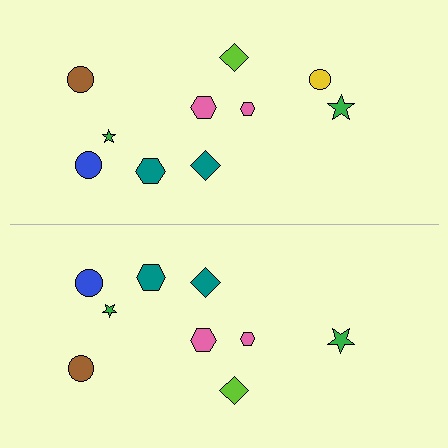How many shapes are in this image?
There are 19 shapes in this image.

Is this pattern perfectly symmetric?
No, the pattern is not perfectly symmetric. A yellow circle is missing from the bottom side.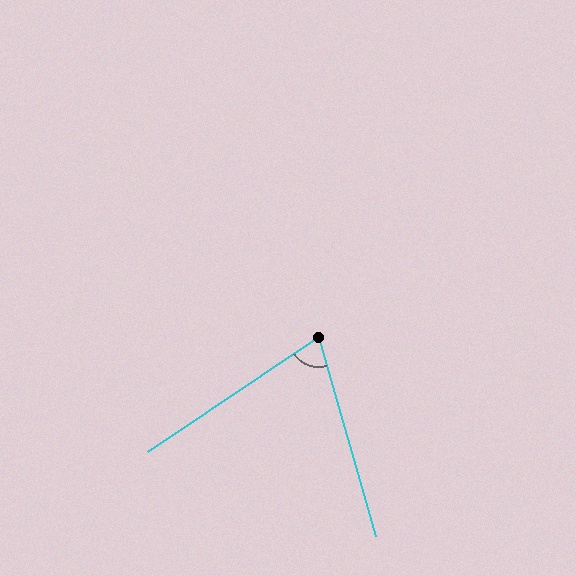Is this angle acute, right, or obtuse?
It is acute.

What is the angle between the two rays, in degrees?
Approximately 72 degrees.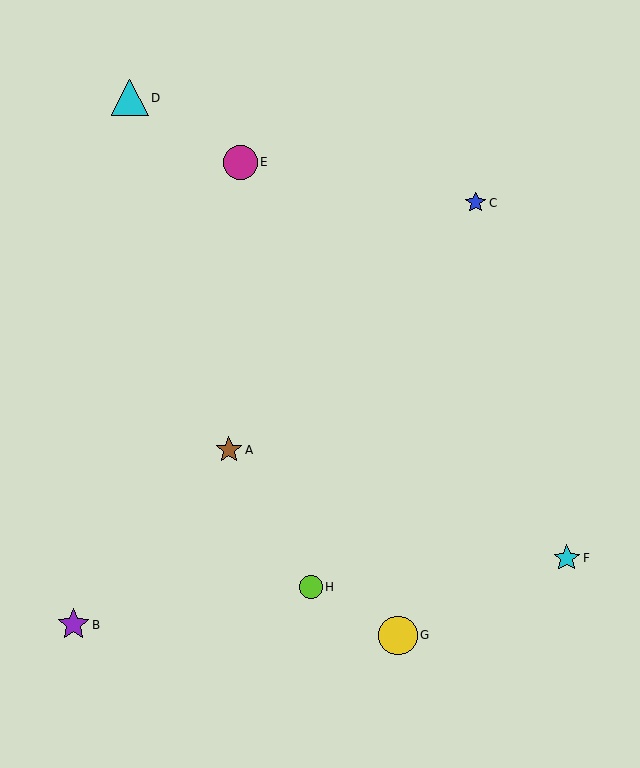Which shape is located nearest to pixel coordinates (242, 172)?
The magenta circle (labeled E) at (240, 162) is nearest to that location.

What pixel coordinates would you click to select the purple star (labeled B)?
Click at (74, 625) to select the purple star B.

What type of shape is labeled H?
Shape H is a lime circle.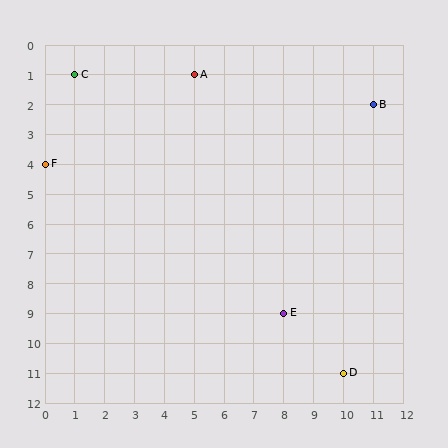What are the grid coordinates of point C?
Point C is at grid coordinates (1, 1).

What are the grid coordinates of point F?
Point F is at grid coordinates (0, 4).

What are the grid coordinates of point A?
Point A is at grid coordinates (5, 1).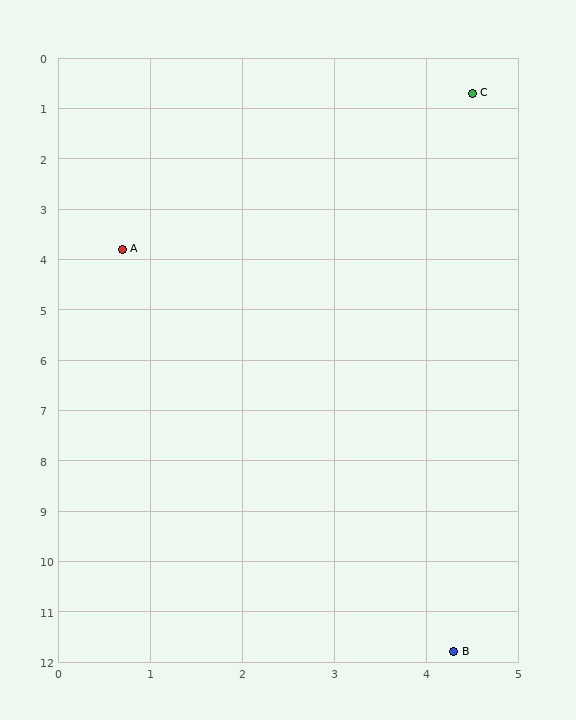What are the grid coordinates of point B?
Point B is at approximately (4.3, 11.8).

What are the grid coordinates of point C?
Point C is at approximately (4.5, 0.7).